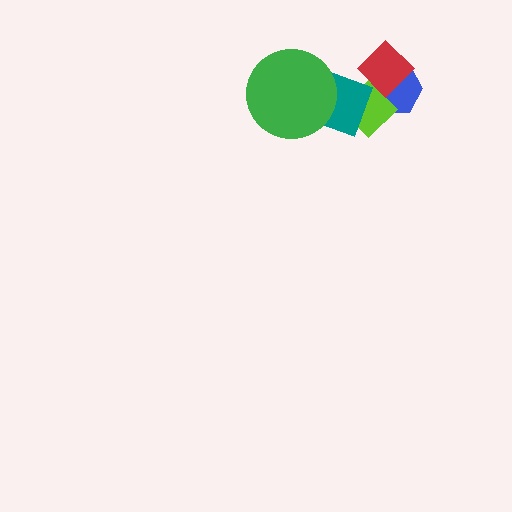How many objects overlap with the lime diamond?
3 objects overlap with the lime diamond.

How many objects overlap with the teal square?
2 objects overlap with the teal square.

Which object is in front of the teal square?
The green circle is in front of the teal square.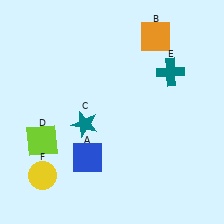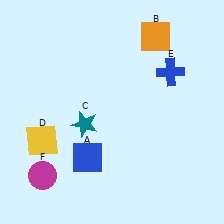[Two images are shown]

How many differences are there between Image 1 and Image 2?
There are 3 differences between the two images.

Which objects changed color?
D changed from lime to yellow. E changed from teal to blue. F changed from yellow to magenta.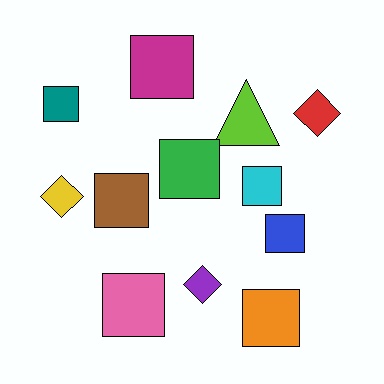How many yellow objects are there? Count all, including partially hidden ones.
There is 1 yellow object.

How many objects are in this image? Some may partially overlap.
There are 12 objects.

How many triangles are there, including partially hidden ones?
There is 1 triangle.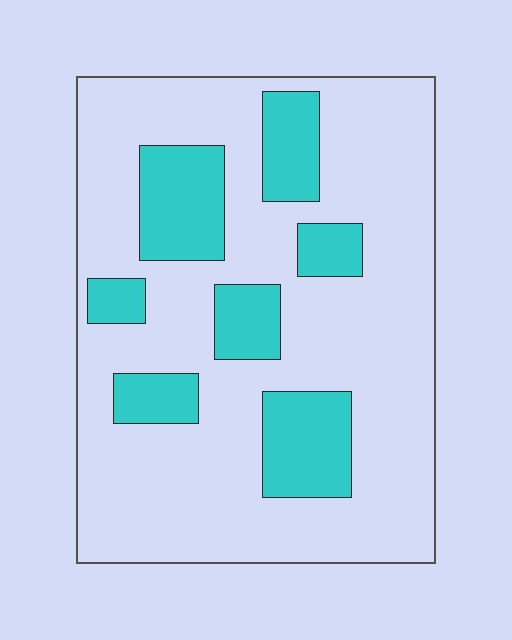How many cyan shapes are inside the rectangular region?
7.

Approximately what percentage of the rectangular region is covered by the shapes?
Approximately 25%.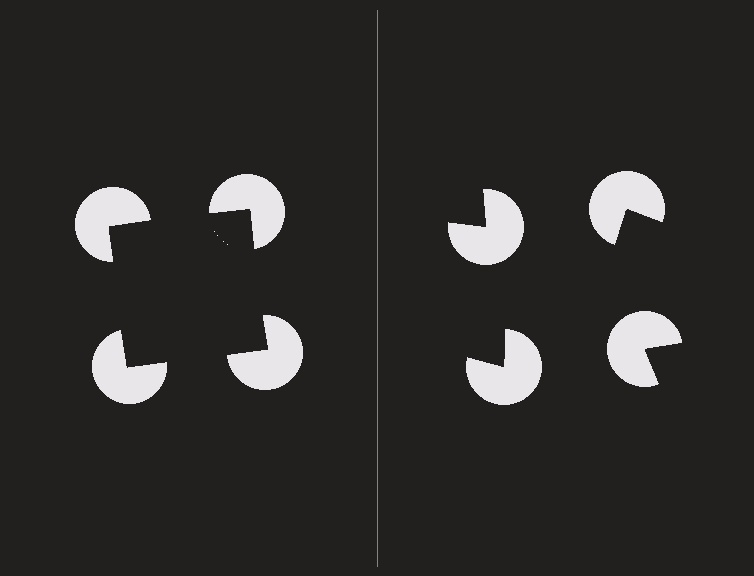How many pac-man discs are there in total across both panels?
8 — 4 on each side.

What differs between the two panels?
The pac-man discs are positioned identically on both sides; only the wedge orientations differ. On the left they align to a square; on the right they are misaligned.